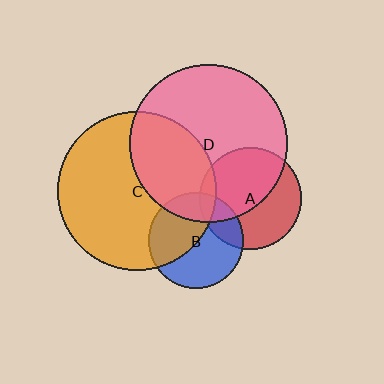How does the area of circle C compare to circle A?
Approximately 2.4 times.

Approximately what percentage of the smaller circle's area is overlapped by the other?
Approximately 45%.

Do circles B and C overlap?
Yes.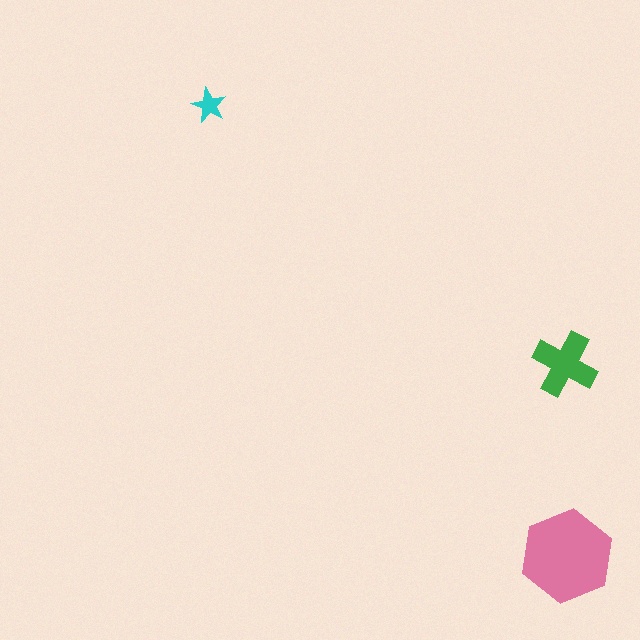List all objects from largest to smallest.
The pink hexagon, the green cross, the cyan star.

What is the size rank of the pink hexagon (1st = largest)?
1st.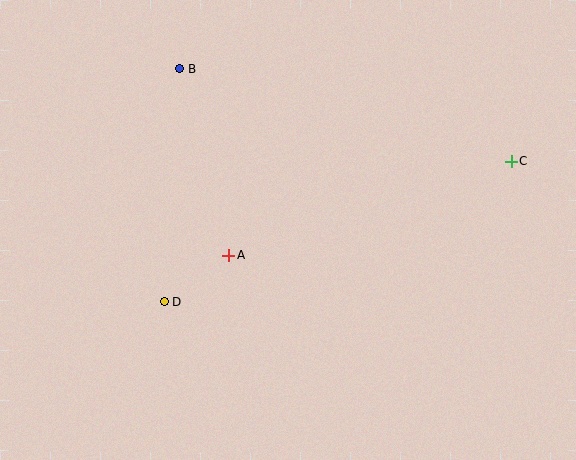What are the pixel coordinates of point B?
Point B is at (180, 69).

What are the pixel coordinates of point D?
Point D is at (164, 302).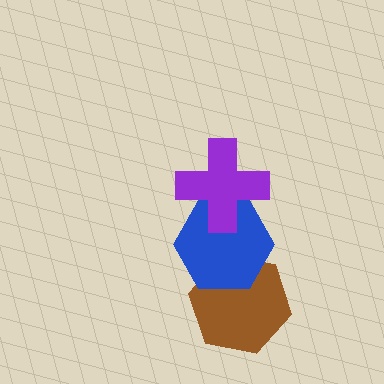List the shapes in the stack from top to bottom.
From top to bottom: the purple cross, the blue hexagon, the brown hexagon.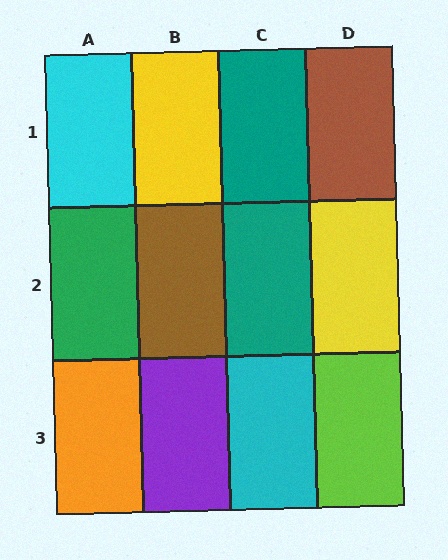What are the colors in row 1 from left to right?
Cyan, yellow, teal, brown.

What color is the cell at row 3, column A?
Orange.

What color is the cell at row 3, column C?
Cyan.